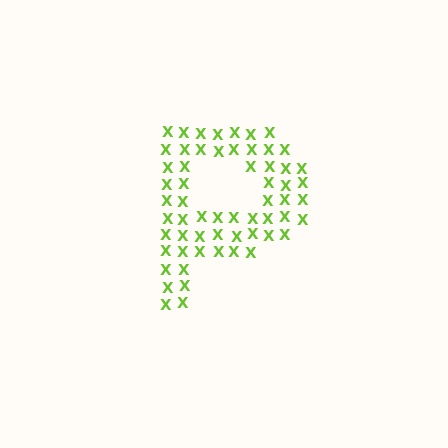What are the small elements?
The small elements are letter X's.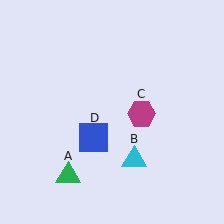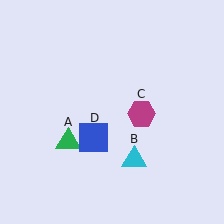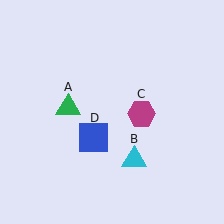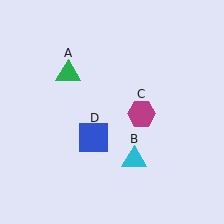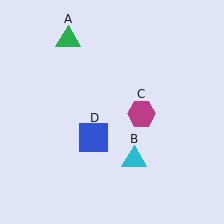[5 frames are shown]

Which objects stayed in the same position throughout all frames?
Cyan triangle (object B) and magenta hexagon (object C) and blue square (object D) remained stationary.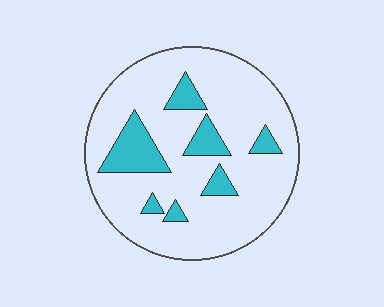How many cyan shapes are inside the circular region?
7.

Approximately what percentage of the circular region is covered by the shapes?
Approximately 15%.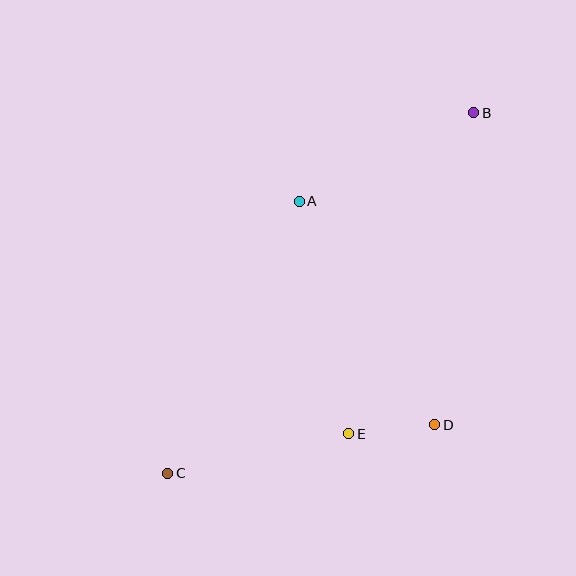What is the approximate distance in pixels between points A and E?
The distance between A and E is approximately 238 pixels.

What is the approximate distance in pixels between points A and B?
The distance between A and B is approximately 196 pixels.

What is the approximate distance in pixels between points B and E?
The distance between B and E is approximately 345 pixels.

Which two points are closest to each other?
Points D and E are closest to each other.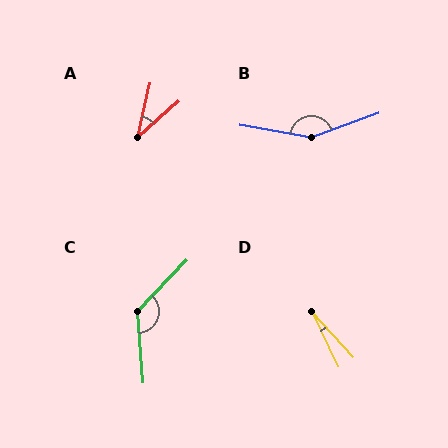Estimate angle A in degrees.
Approximately 36 degrees.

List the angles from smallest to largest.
D (17°), A (36°), C (132°), B (150°).